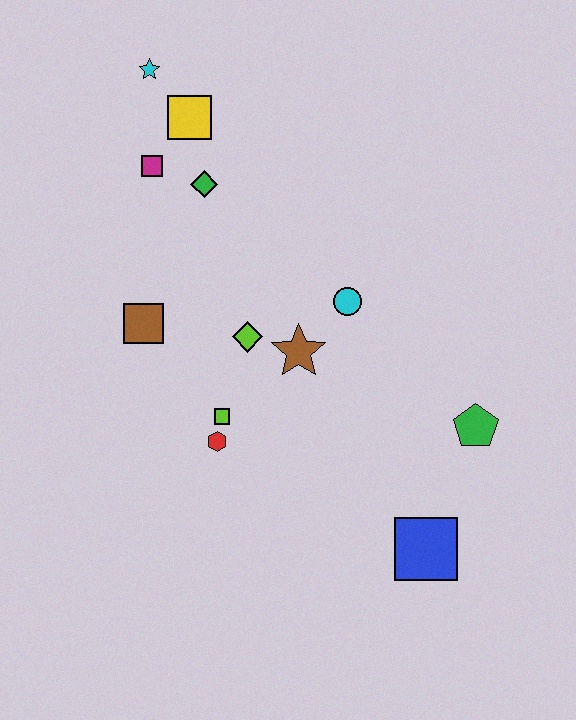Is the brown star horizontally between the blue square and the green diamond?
Yes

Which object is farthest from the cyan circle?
The cyan star is farthest from the cyan circle.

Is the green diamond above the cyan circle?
Yes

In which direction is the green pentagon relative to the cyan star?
The green pentagon is below the cyan star.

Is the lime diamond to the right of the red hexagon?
Yes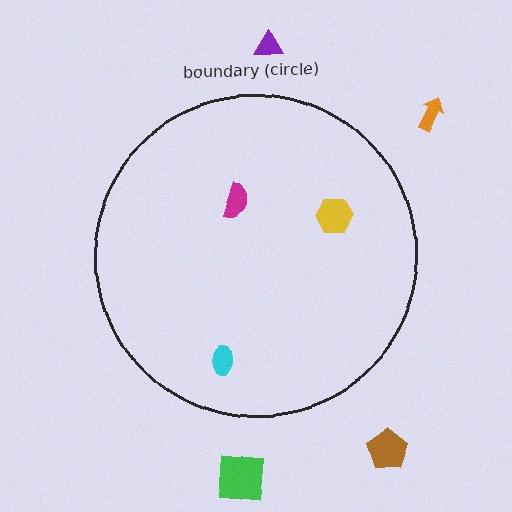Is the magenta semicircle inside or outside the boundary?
Inside.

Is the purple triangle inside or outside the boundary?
Outside.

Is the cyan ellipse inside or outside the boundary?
Inside.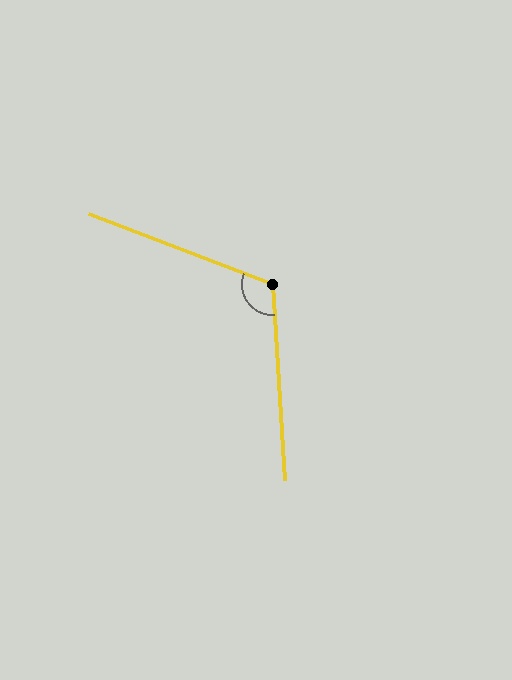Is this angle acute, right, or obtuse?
It is obtuse.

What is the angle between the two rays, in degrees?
Approximately 115 degrees.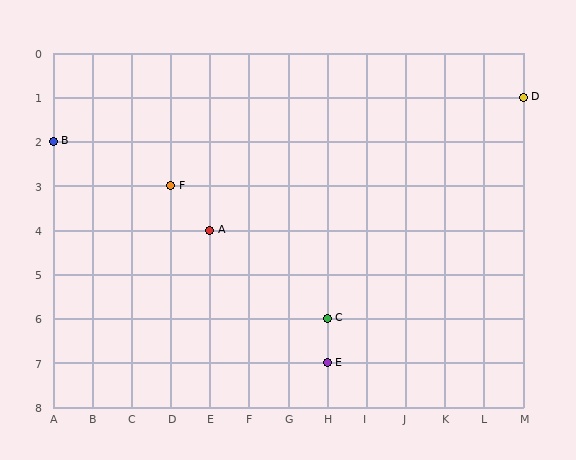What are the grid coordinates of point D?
Point D is at grid coordinates (M, 1).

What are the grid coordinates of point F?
Point F is at grid coordinates (D, 3).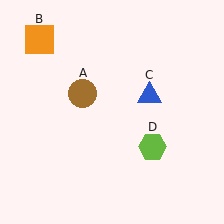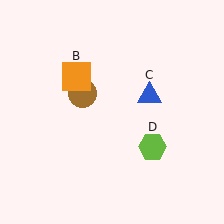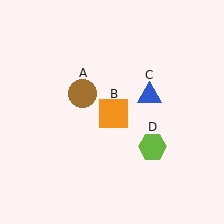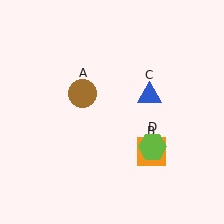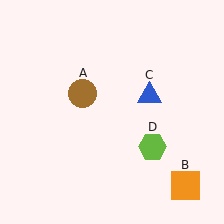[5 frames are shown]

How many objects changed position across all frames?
1 object changed position: orange square (object B).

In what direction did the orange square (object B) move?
The orange square (object B) moved down and to the right.